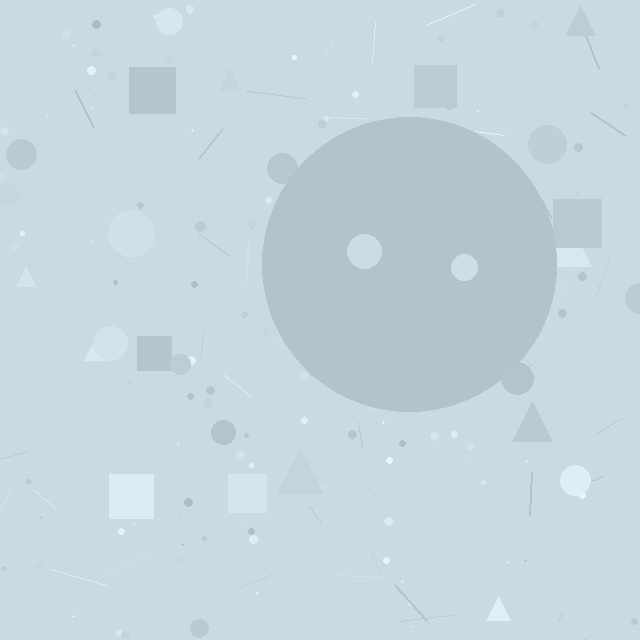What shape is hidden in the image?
A circle is hidden in the image.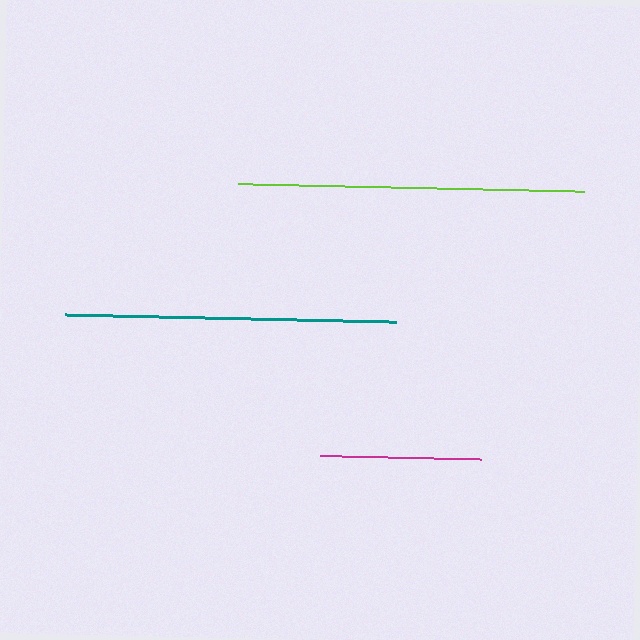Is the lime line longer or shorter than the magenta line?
The lime line is longer than the magenta line.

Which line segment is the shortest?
The magenta line is the shortest at approximately 162 pixels.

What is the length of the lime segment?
The lime segment is approximately 346 pixels long.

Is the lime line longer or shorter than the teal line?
The lime line is longer than the teal line.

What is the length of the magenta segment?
The magenta segment is approximately 162 pixels long.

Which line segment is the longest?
The lime line is the longest at approximately 346 pixels.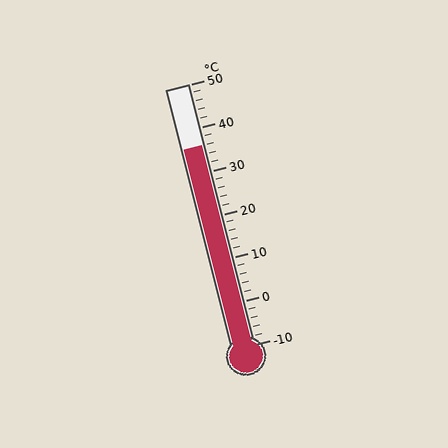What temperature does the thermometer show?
The thermometer shows approximately 36°C.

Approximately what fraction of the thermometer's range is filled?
The thermometer is filled to approximately 75% of its range.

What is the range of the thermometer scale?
The thermometer scale ranges from -10°C to 50°C.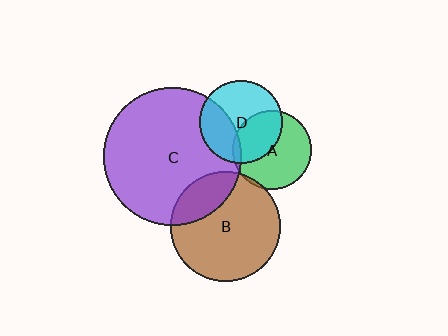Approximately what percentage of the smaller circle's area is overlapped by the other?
Approximately 30%.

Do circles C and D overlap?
Yes.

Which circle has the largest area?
Circle C (purple).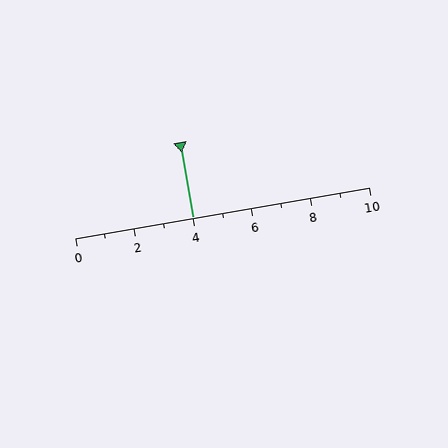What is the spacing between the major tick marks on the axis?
The major ticks are spaced 2 apart.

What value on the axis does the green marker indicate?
The marker indicates approximately 4.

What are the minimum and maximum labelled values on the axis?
The axis runs from 0 to 10.